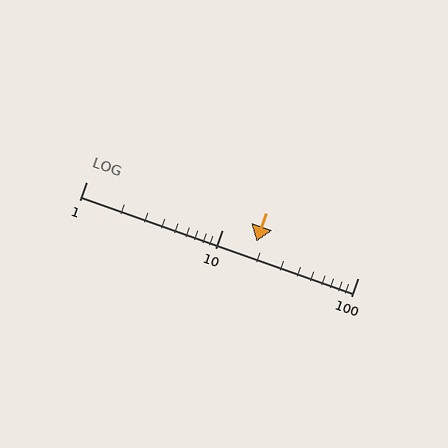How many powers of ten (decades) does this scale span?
The scale spans 2 decades, from 1 to 100.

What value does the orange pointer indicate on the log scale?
The pointer indicates approximately 18.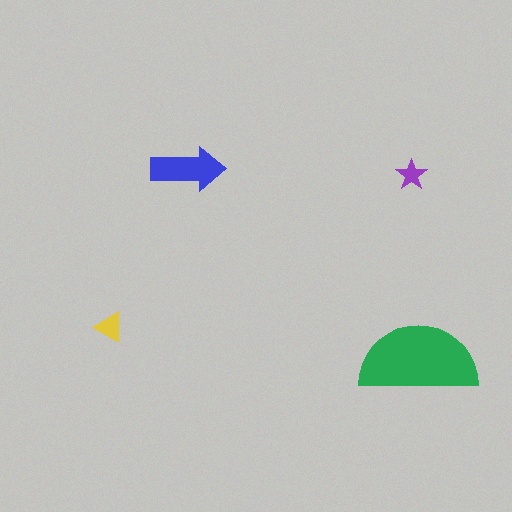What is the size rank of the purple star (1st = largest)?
4th.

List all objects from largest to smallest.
The green semicircle, the blue arrow, the yellow triangle, the purple star.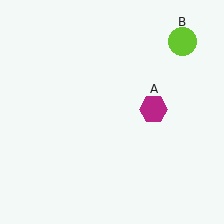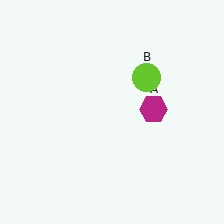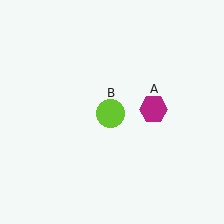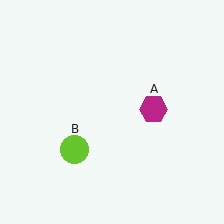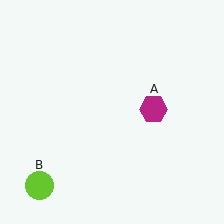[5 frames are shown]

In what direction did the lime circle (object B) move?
The lime circle (object B) moved down and to the left.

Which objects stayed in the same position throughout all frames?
Magenta hexagon (object A) remained stationary.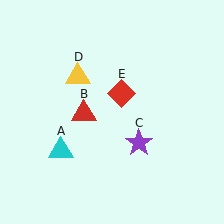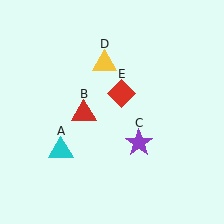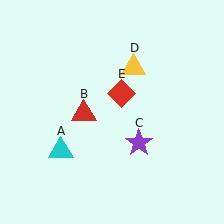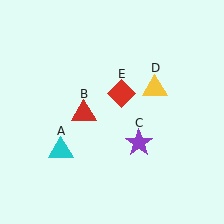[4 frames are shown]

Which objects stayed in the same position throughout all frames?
Cyan triangle (object A) and red triangle (object B) and purple star (object C) and red diamond (object E) remained stationary.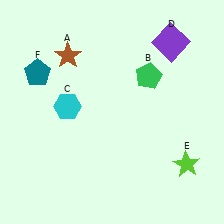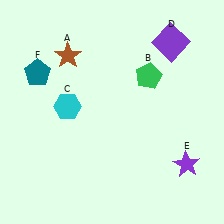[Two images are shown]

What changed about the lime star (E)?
In Image 1, E is lime. In Image 2, it changed to purple.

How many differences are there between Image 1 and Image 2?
There is 1 difference between the two images.